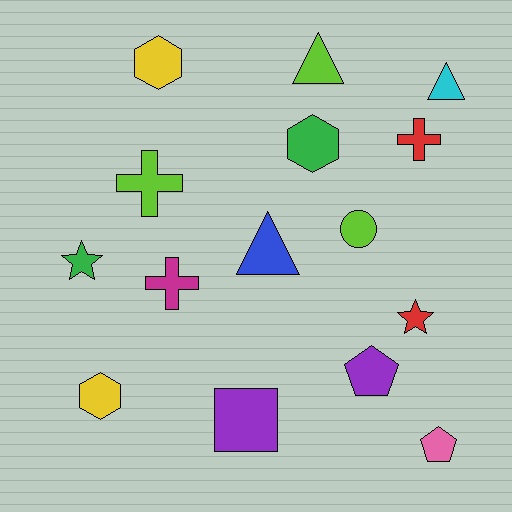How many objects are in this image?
There are 15 objects.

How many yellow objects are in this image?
There are 2 yellow objects.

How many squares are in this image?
There is 1 square.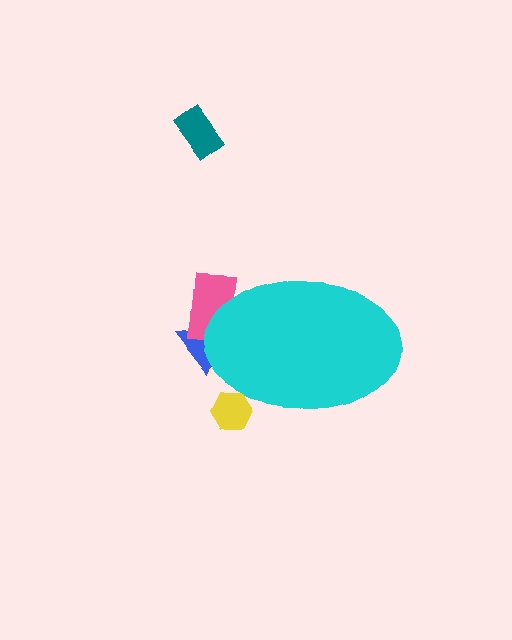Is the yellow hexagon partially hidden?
Yes, the yellow hexagon is partially hidden behind the cyan ellipse.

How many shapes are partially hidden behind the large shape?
3 shapes are partially hidden.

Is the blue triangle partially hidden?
Yes, the blue triangle is partially hidden behind the cyan ellipse.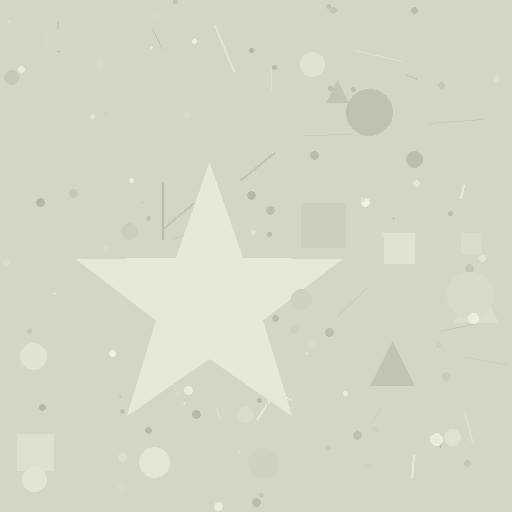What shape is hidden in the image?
A star is hidden in the image.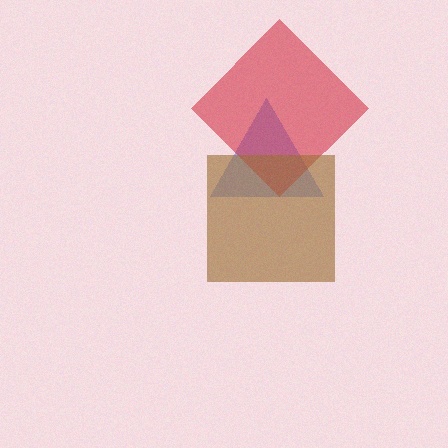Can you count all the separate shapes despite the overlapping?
Yes, there are 3 separate shapes.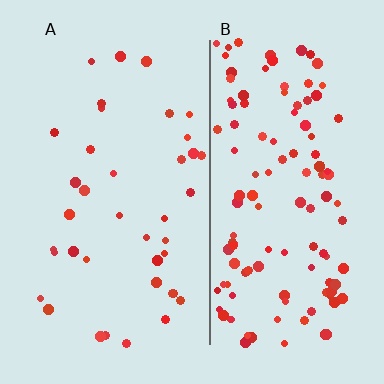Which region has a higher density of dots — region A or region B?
B (the right).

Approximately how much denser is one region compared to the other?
Approximately 3.2× — region B over region A.